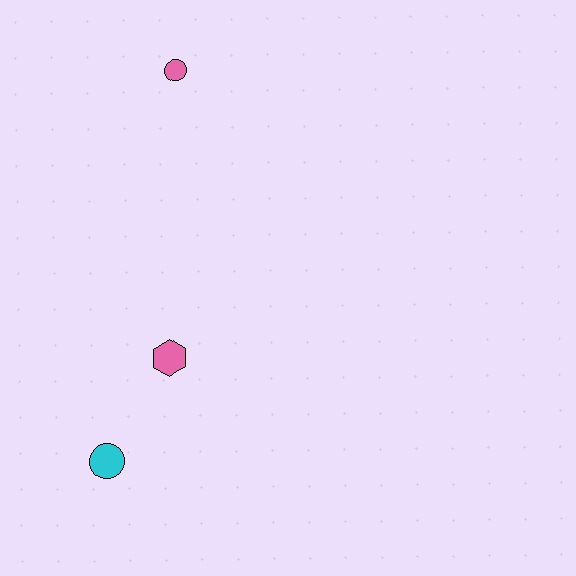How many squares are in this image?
There are no squares.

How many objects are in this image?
There are 3 objects.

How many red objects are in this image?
There are no red objects.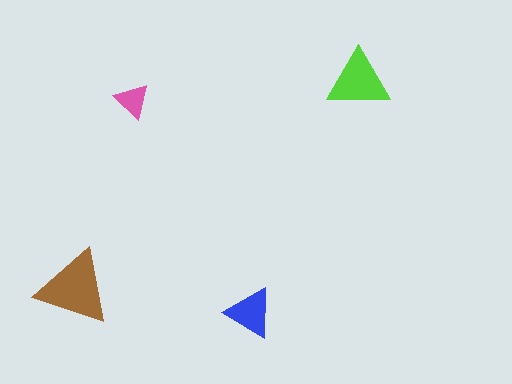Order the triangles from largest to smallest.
the brown one, the lime one, the blue one, the pink one.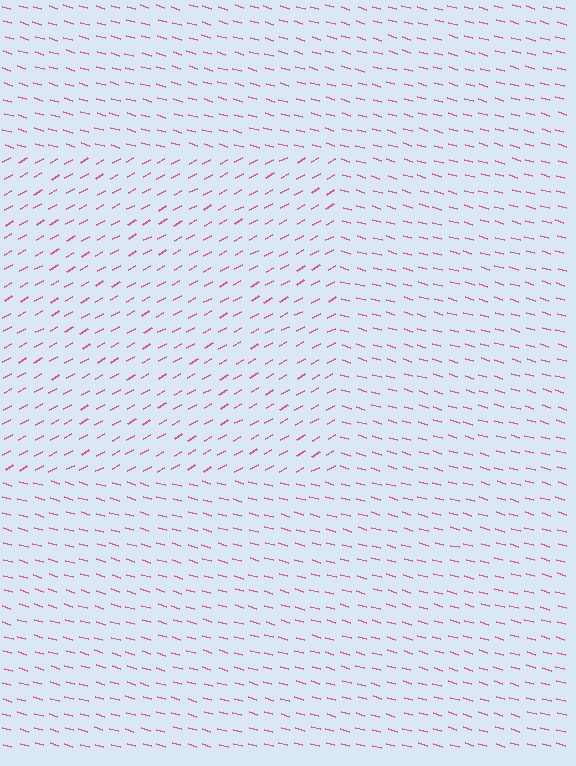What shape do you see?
I see a rectangle.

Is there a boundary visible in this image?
Yes, there is a texture boundary formed by a change in line orientation.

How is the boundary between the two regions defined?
The boundary is defined purely by a change in line orientation (approximately 45 degrees difference). All lines are the same color and thickness.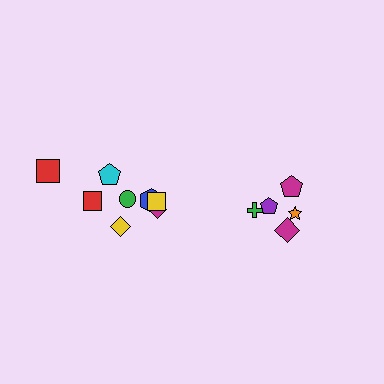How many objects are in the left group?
There are 8 objects.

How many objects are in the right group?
There are 5 objects.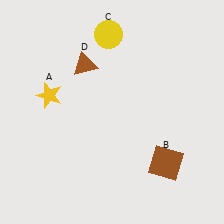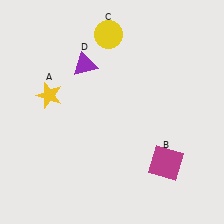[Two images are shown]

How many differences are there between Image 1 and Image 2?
There are 2 differences between the two images.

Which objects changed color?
B changed from brown to magenta. D changed from brown to purple.